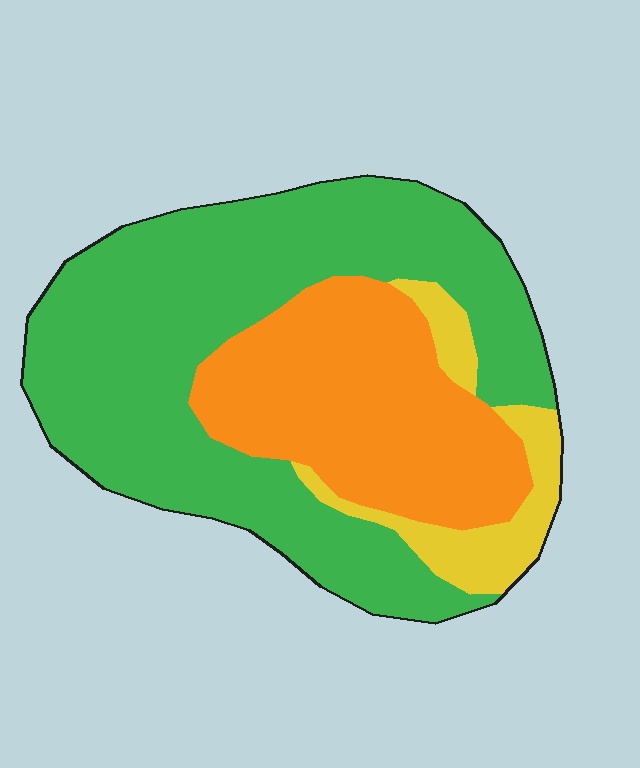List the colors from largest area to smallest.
From largest to smallest: green, orange, yellow.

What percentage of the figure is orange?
Orange covers roughly 30% of the figure.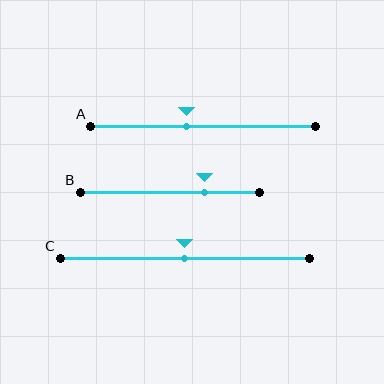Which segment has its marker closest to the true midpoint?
Segment C has its marker closest to the true midpoint.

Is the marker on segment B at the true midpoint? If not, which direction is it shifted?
No, the marker on segment B is shifted to the right by about 19% of the segment length.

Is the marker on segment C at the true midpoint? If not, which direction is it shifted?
Yes, the marker on segment C is at the true midpoint.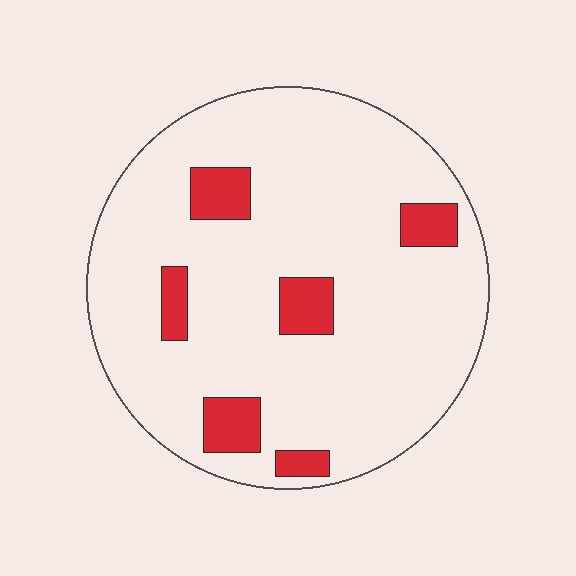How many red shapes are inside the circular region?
6.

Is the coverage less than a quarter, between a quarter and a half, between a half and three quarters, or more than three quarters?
Less than a quarter.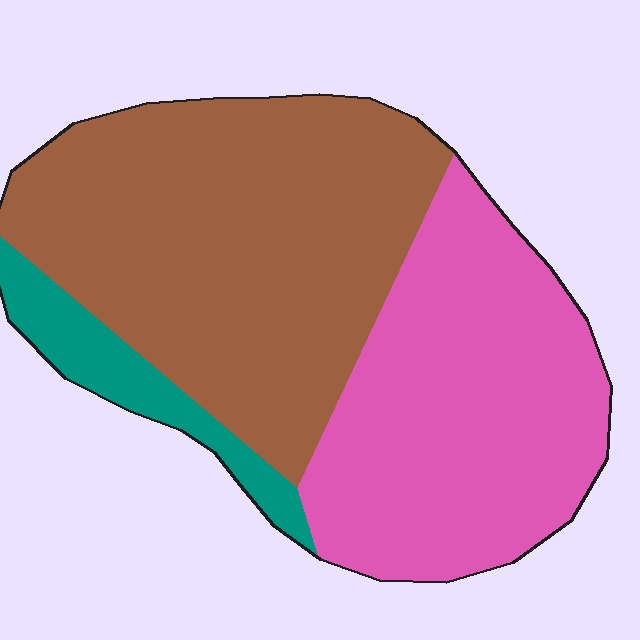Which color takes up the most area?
Brown, at roughly 50%.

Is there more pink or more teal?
Pink.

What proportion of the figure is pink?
Pink covers about 40% of the figure.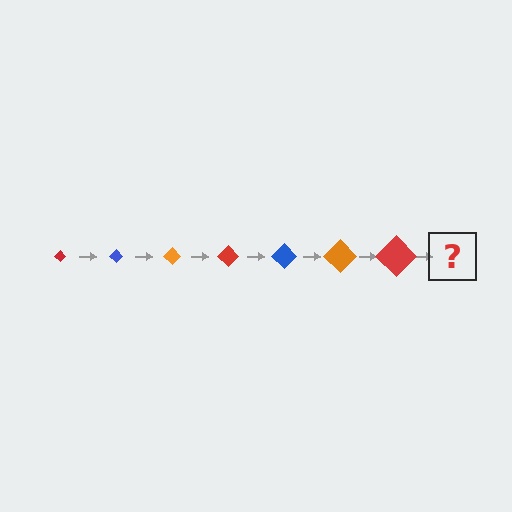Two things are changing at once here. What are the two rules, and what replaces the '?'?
The two rules are that the diamond grows larger each step and the color cycles through red, blue, and orange. The '?' should be a blue diamond, larger than the previous one.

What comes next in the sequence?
The next element should be a blue diamond, larger than the previous one.